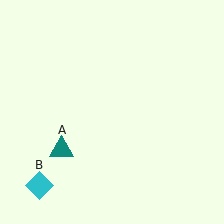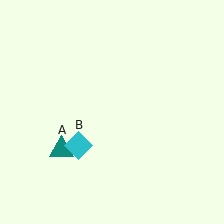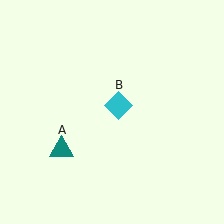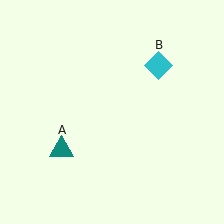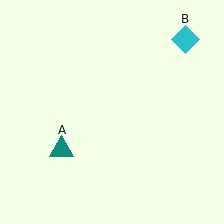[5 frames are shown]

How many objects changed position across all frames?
1 object changed position: cyan diamond (object B).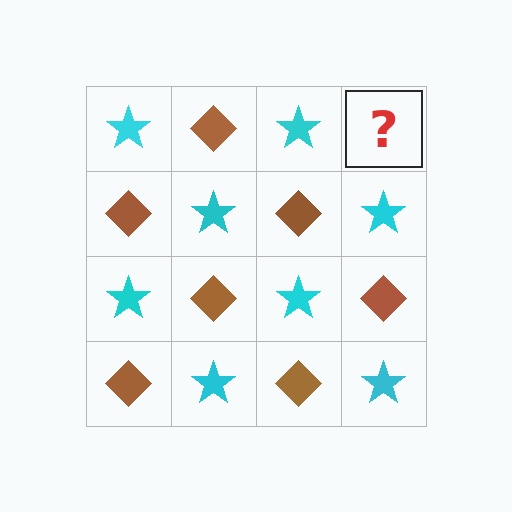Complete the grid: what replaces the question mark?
The question mark should be replaced with a brown diamond.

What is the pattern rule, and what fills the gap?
The rule is that it alternates cyan star and brown diamond in a checkerboard pattern. The gap should be filled with a brown diamond.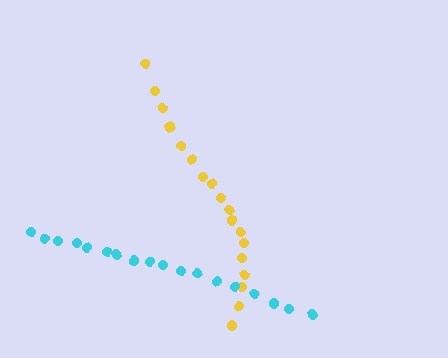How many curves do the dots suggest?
There are 2 distinct paths.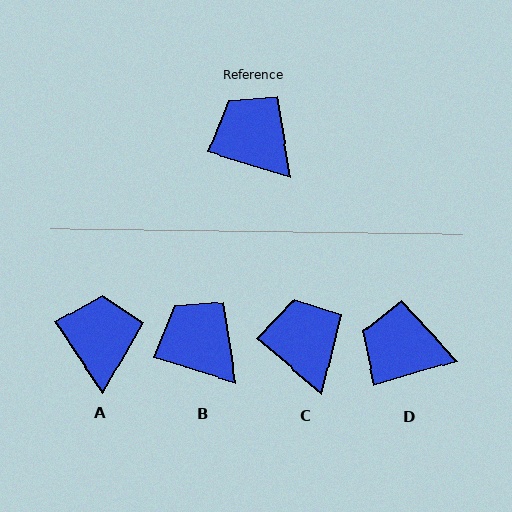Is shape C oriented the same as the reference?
No, it is off by about 23 degrees.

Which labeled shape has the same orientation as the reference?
B.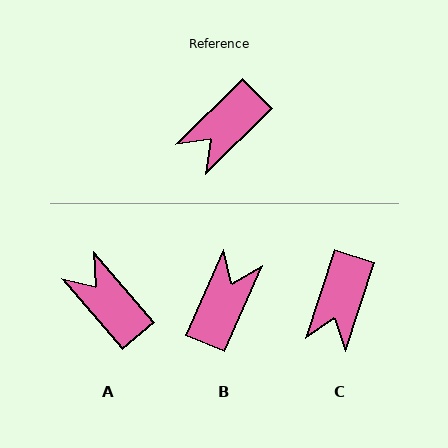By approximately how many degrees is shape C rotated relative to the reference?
Approximately 27 degrees counter-clockwise.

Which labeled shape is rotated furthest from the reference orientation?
B, about 158 degrees away.